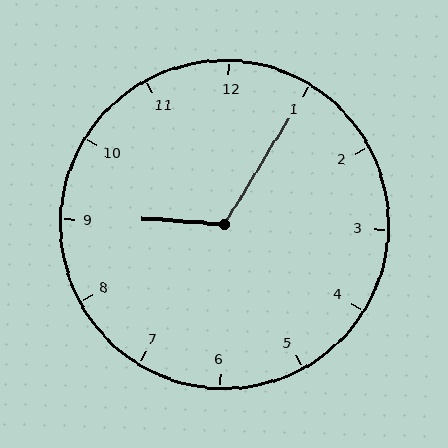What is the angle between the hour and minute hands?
Approximately 118 degrees.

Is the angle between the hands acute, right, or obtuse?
It is obtuse.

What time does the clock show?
9:05.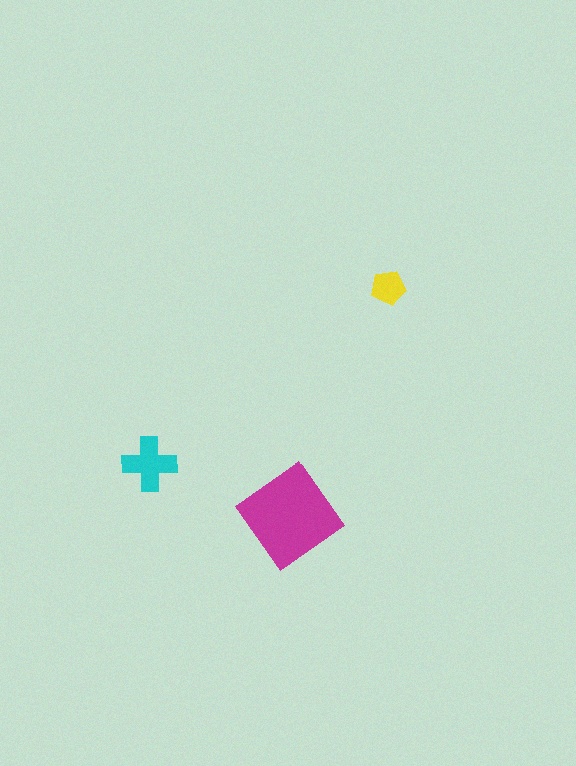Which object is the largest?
The magenta diamond.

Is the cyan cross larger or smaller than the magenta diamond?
Smaller.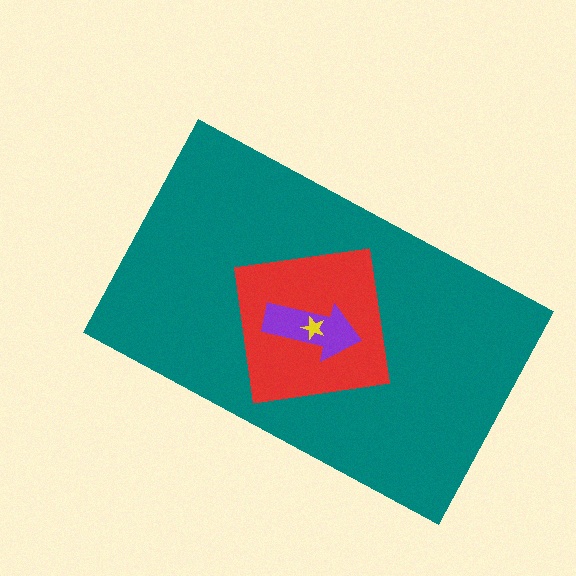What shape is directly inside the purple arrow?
The yellow star.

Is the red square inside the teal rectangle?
Yes.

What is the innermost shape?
The yellow star.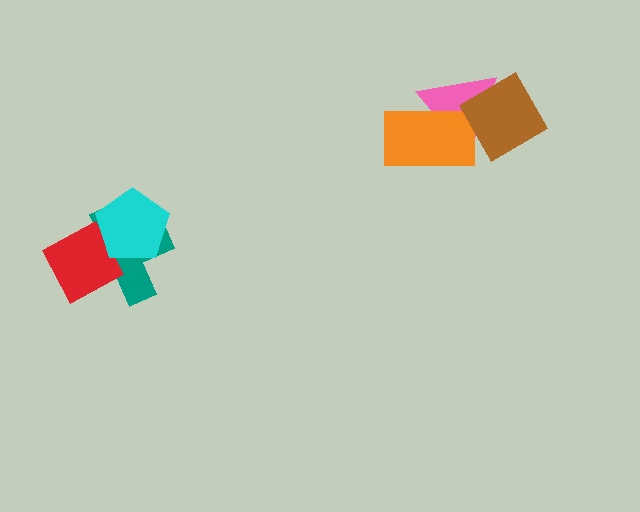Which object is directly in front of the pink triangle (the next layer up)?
The orange rectangle is directly in front of the pink triangle.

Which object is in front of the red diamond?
The cyan pentagon is in front of the red diamond.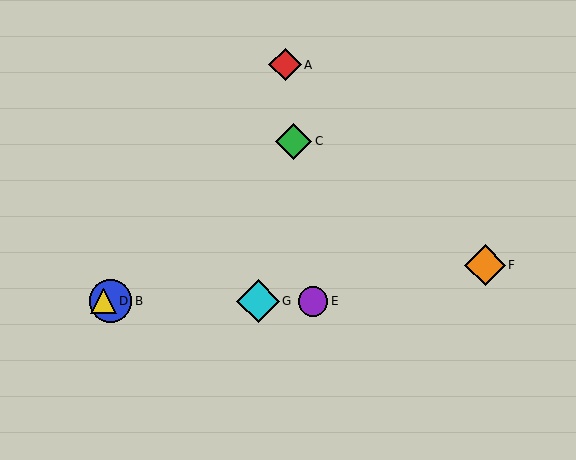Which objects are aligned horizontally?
Objects B, D, E, G are aligned horizontally.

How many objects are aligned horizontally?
4 objects (B, D, E, G) are aligned horizontally.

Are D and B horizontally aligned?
Yes, both are at y≈301.